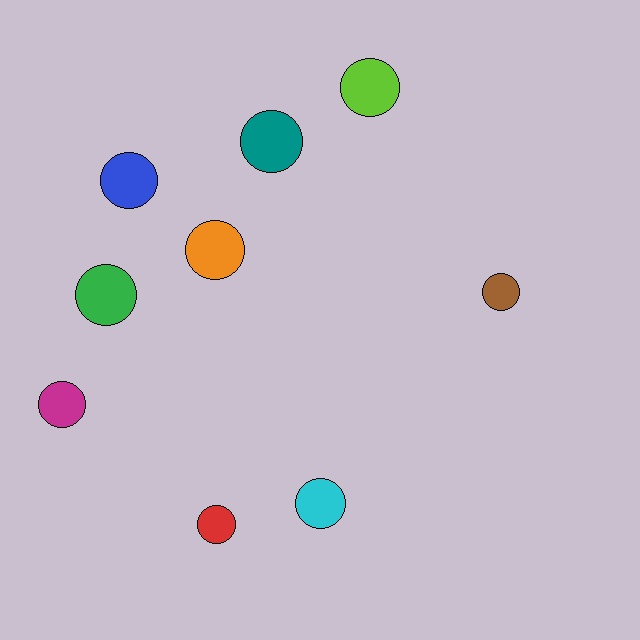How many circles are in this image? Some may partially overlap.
There are 9 circles.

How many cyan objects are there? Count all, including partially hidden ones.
There is 1 cyan object.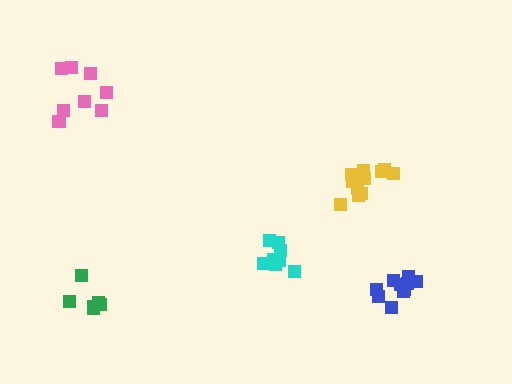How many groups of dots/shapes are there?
There are 5 groups.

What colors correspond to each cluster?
The clusters are colored: yellow, cyan, blue, pink, green.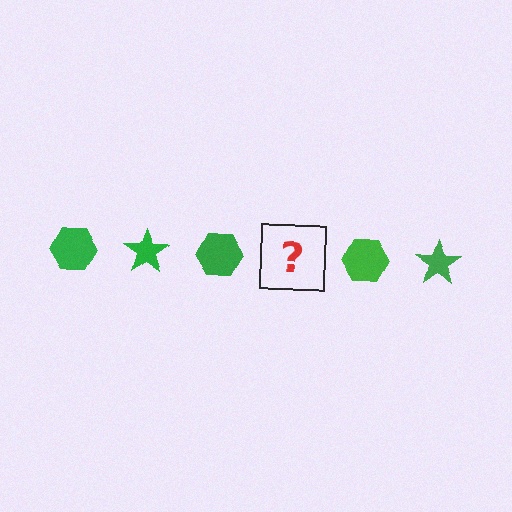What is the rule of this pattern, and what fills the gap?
The rule is that the pattern cycles through hexagon, star shapes in green. The gap should be filled with a green star.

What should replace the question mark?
The question mark should be replaced with a green star.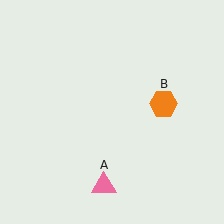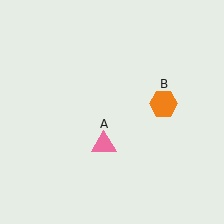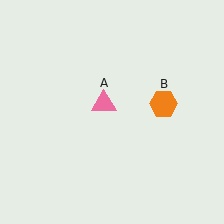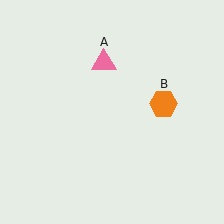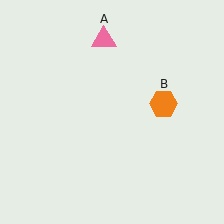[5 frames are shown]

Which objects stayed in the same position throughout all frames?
Orange hexagon (object B) remained stationary.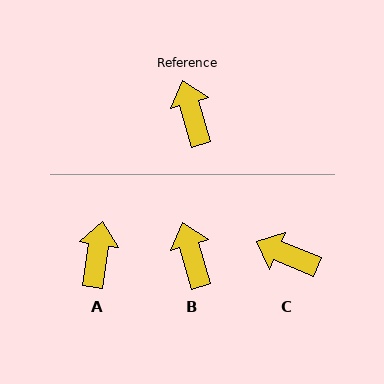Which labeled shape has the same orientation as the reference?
B.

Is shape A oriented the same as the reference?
No, it is off by about 24 degrees.